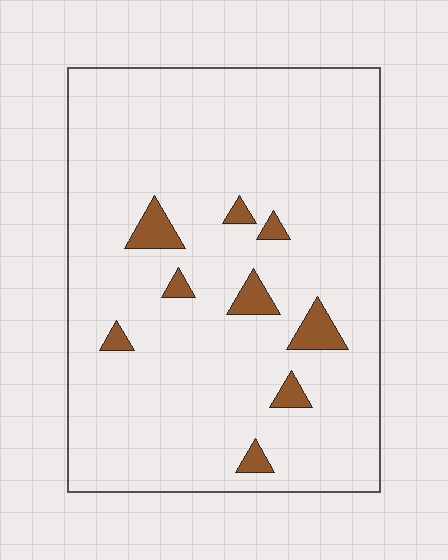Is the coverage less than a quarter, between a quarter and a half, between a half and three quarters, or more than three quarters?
Less than a quarter.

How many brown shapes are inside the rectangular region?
9.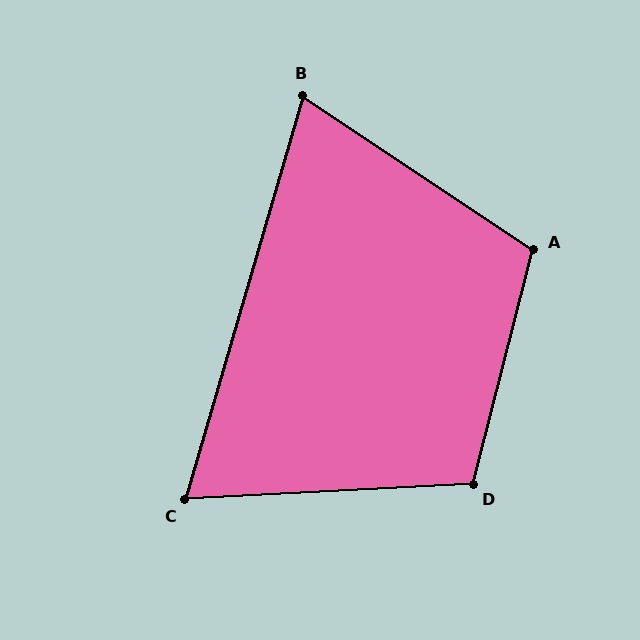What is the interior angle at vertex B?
Approximately 73 degrees (acute).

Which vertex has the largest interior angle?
A, at approximately 109 degrees.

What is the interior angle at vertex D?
Approximately 107 degrees (obtuse).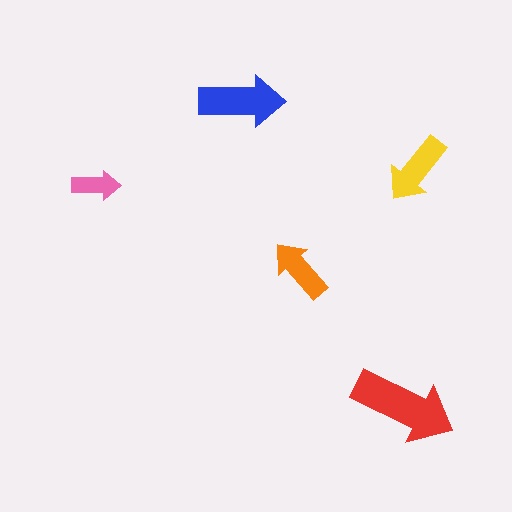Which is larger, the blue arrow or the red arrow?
The red one.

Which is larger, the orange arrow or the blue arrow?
The blue one.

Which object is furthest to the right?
The yellow arrow is rightmost.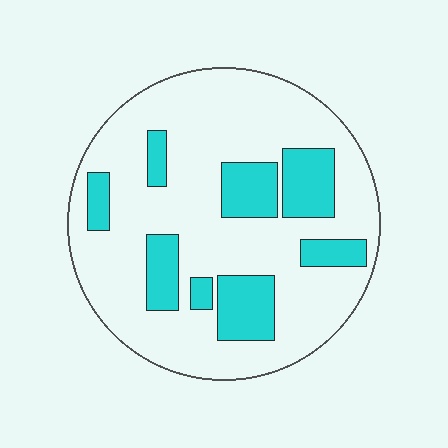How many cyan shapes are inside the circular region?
8.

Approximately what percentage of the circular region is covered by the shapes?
Approximately 25%.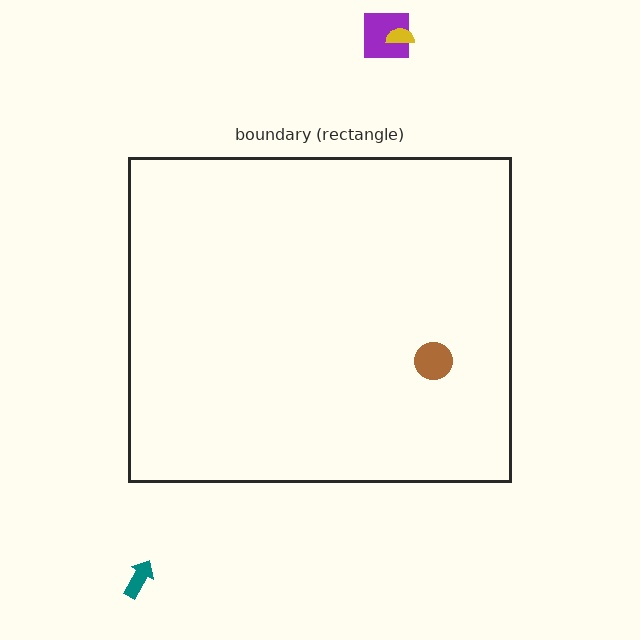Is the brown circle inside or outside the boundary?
Inside.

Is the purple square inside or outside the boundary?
Outside.